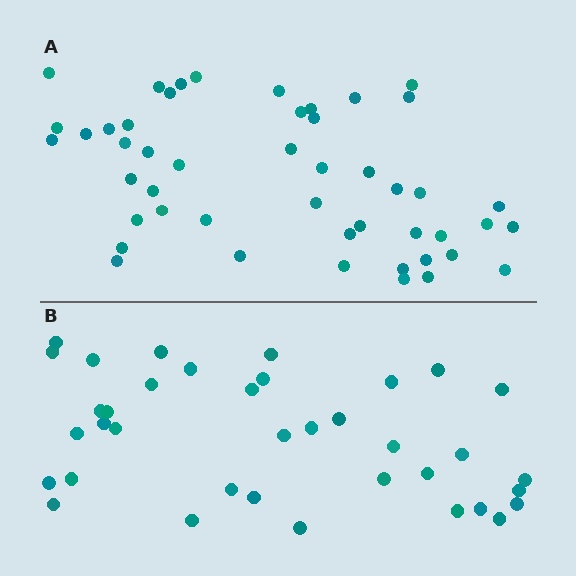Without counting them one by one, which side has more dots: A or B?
Region A (the top region) has more dots.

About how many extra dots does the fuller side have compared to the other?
Region A has roughly 12 or so more dots than region B.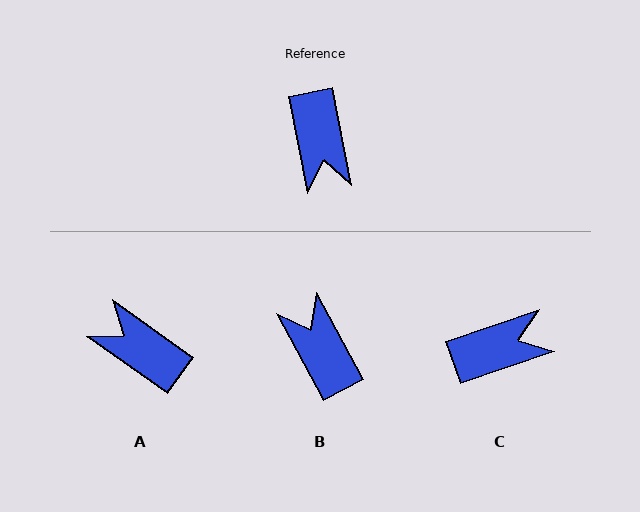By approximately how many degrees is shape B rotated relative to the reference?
Approximately 163 degrees clockwise.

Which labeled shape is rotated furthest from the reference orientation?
B, about 163 degrees away.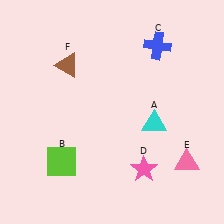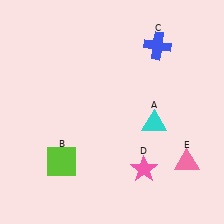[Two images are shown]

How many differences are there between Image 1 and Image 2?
There is 1 difference between the two images.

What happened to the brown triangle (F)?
The brown triangle (F) was removed in Image 2. It was in the top-left area of Image 1.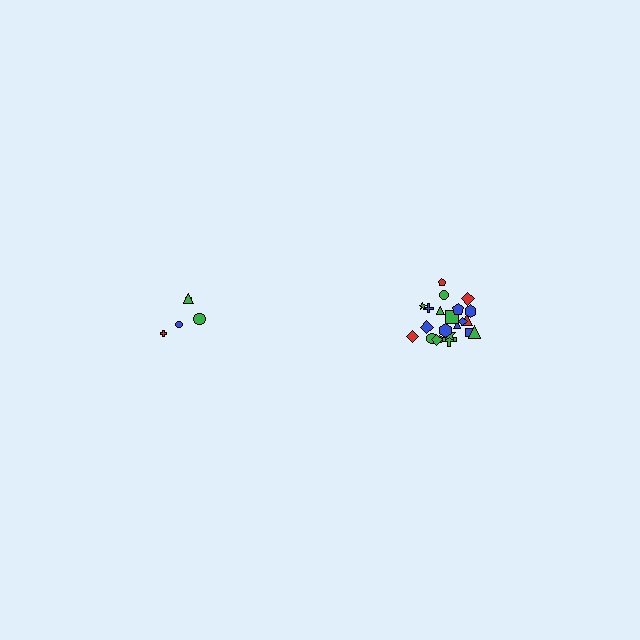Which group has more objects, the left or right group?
The right group.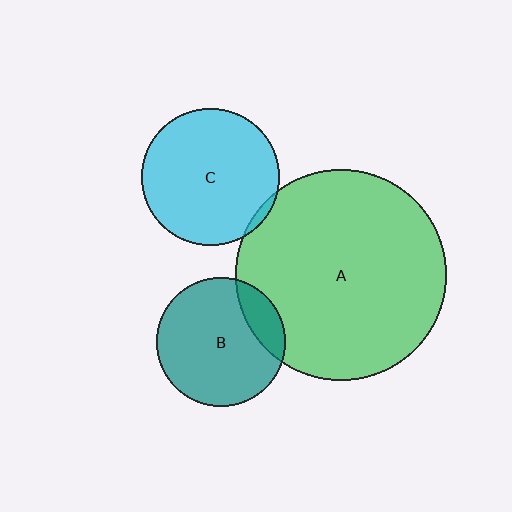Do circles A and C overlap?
Yes.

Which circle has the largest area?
Circle A (green).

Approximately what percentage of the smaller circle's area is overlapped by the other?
Approximately 5%.